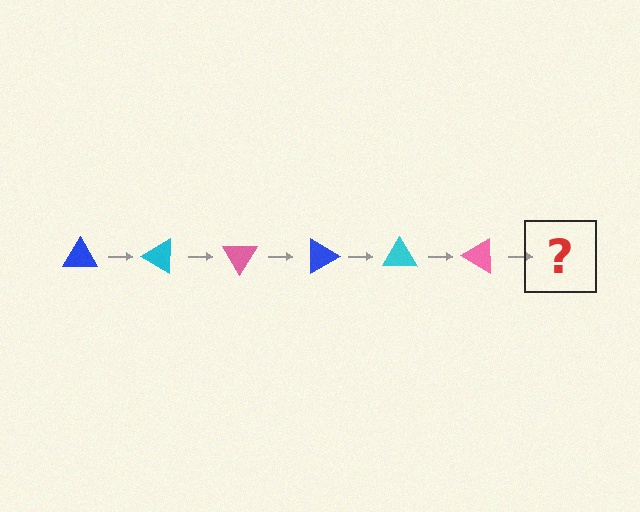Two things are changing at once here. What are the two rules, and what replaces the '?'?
The two rules are that it rotates 30 degrees each step and the color cycles through blue, cyan, and pink. The '?' should be a blue triangle, rotated 180 degrees from the start.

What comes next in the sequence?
The next element should be a blue triangle, rotated 180 degrees from the start.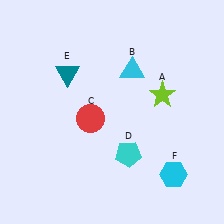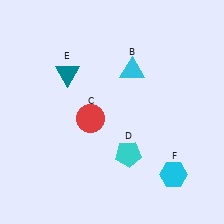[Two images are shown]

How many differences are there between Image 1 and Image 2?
There is 1 difference between the two images.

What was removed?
The lime star (A) was removed in Image 2.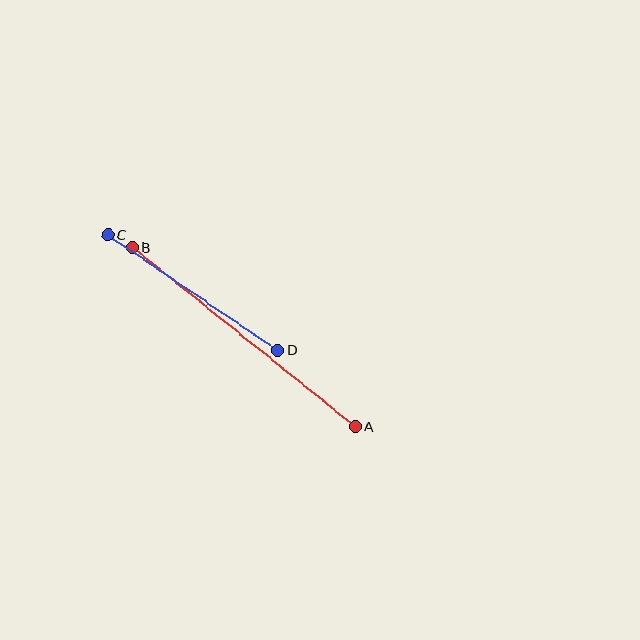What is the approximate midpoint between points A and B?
The midpoint is at approximately (244, 337) pixels.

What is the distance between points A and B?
The distance is approximately 286 pixels.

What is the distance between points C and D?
The distance is approximately 205 pixels.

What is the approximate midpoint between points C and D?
The midpoint is at approximately (193, 292) pixels.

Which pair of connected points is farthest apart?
Points A and B are farthest apart.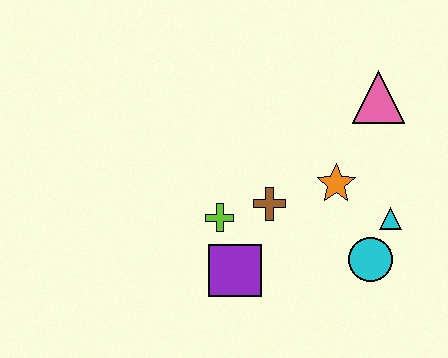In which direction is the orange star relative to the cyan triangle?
The orange star is to the left of the cyan triangle.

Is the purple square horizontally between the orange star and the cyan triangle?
No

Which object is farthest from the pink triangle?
The purple square is farthest from the pink triangle.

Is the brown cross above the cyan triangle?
Yes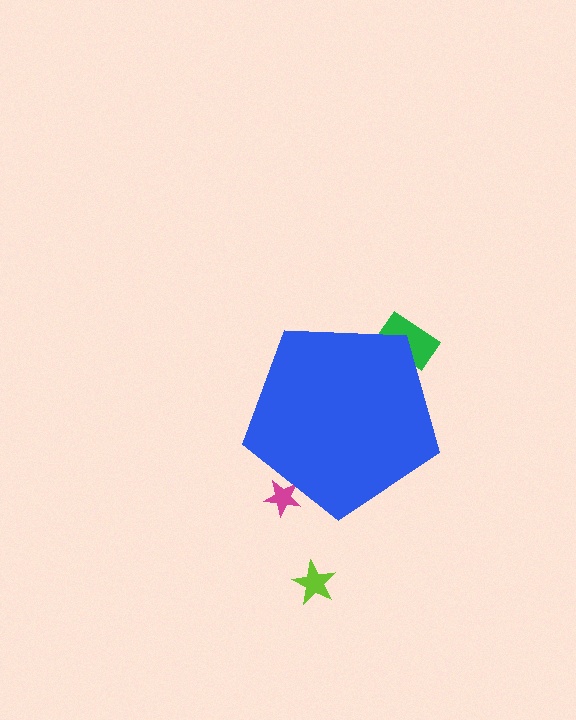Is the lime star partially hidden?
No, the lime star is fully visible.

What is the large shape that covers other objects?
A blue pentagon.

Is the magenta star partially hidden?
Yes, the magenta star is partially hidden behind the blue pentagon.